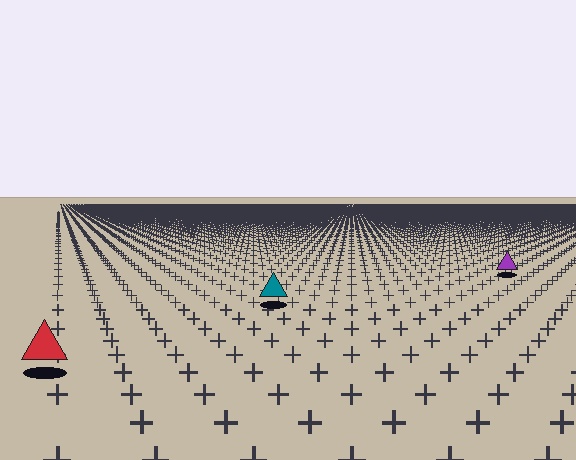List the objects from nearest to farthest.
From nearest to farthest: the red triangle, the teal triangle, the purple triangle.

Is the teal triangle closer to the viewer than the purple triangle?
Yes. The teal triangle is closer — you can tell from the texture gradient: the ground texture is coarser near it.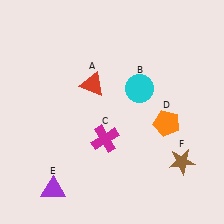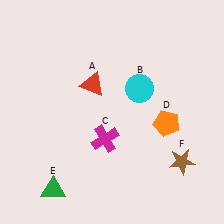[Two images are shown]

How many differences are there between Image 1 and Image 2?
There is 1 difference between the two images.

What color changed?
The triangle (E) changed from purple in Image 1 to green in Image 2.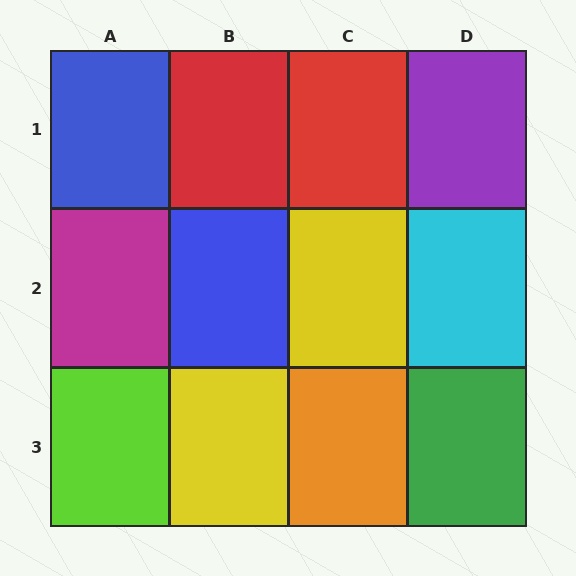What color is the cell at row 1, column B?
Red.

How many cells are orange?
1 cell is orange.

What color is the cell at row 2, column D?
Cyan.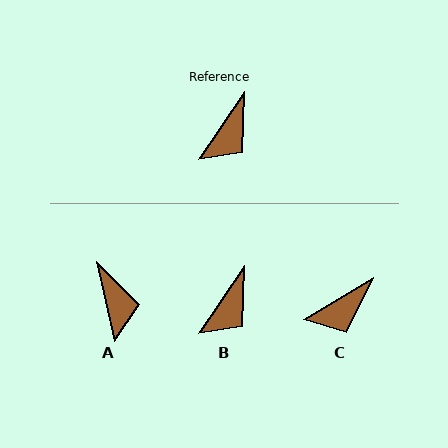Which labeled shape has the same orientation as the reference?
B.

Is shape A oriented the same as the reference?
No, it is off by about 47 degrees.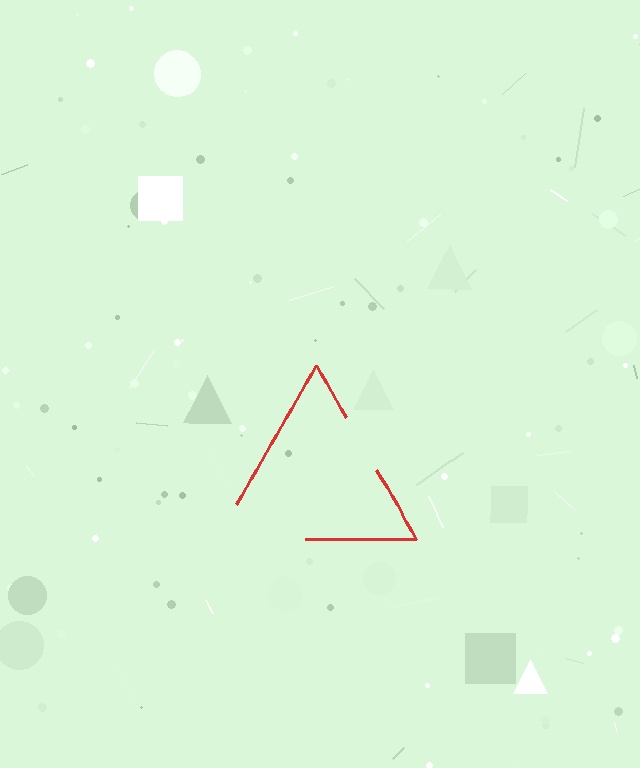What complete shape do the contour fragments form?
The contour fragments form a triangle.